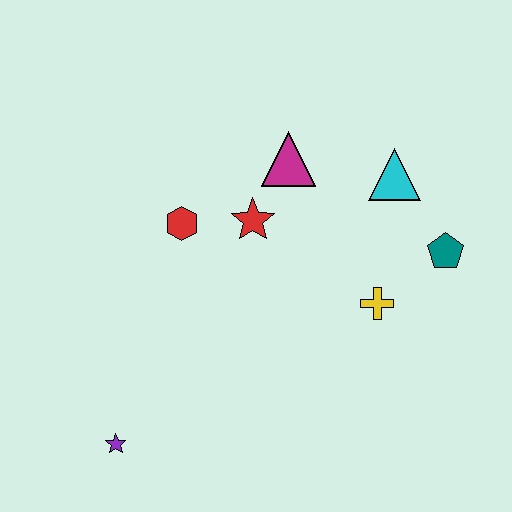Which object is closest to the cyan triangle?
The teal pentagon is closest to the cyan triangle.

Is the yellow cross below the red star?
Yes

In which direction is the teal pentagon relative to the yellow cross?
The teal pentagon is to the right of the yellow cross.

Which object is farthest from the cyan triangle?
The purple star is farthest from the cyan triangle.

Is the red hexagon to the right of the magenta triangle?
No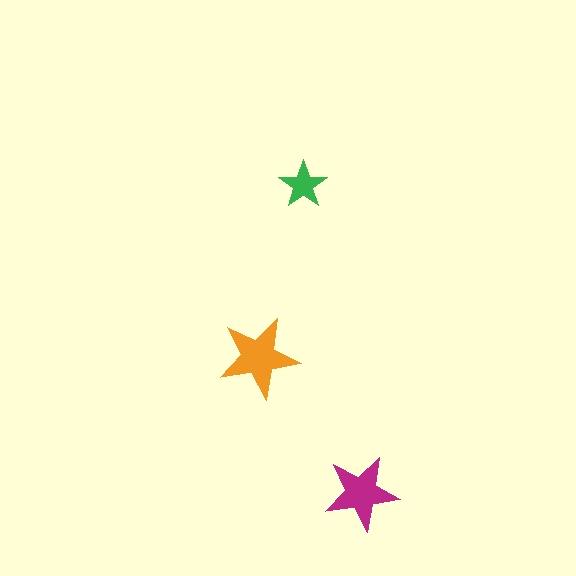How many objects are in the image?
There are 3 objects in the image.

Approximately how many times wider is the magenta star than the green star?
About 1.5 times wider.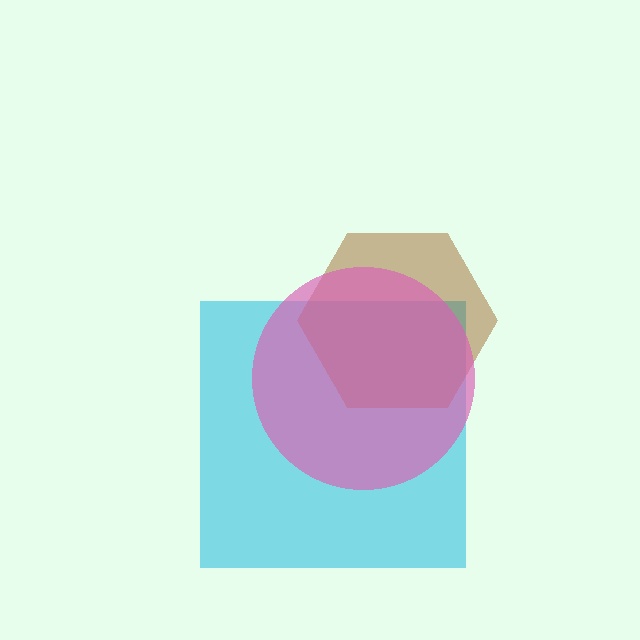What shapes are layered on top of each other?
The layered shapes are: a cyan square, a brown hexagon, a pink circle.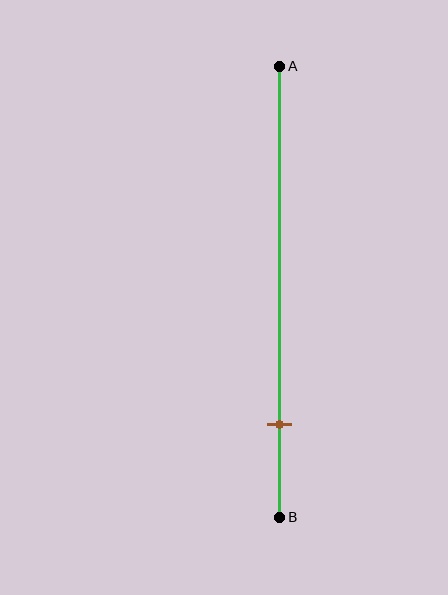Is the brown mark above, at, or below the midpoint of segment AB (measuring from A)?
The brown mark is below the midpoint of segment AB.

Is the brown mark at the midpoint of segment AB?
No, the mark is at about 80% from A, not at the 50% midpoint.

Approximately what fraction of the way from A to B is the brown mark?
The brown mark is approximately 80% of the way from A to B.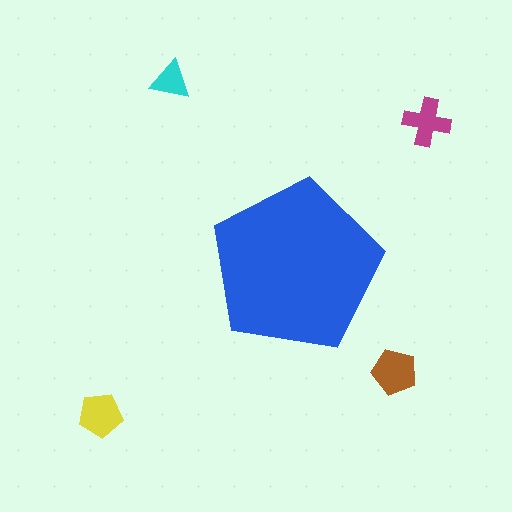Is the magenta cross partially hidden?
No, the magenta cross is fully visible.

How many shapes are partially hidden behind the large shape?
0 shapes are partially hidden.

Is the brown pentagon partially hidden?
No, the brown pentagon is fully visible.